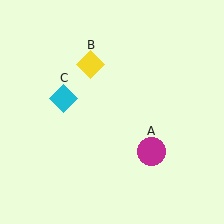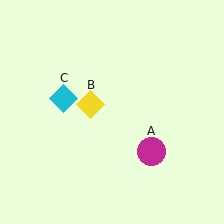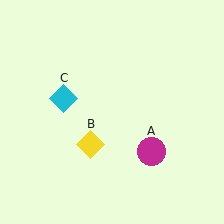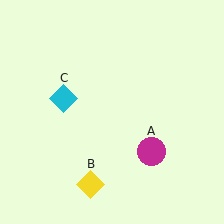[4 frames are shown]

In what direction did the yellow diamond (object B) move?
The yellow diamond (object B) moved down.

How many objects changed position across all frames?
1 object changed position: yellow diamond (object B).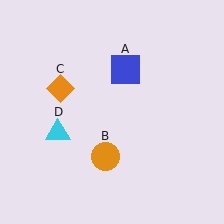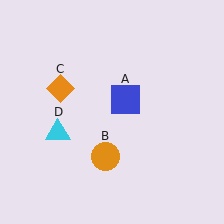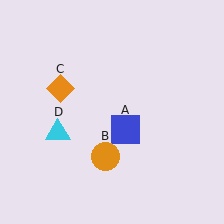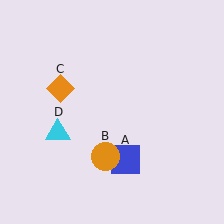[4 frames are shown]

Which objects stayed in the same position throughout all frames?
Orange circle (object B) and orange diamond (object C) and cyan triangle (object D) remained stationary.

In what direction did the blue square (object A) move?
The blue square (object A) moved down.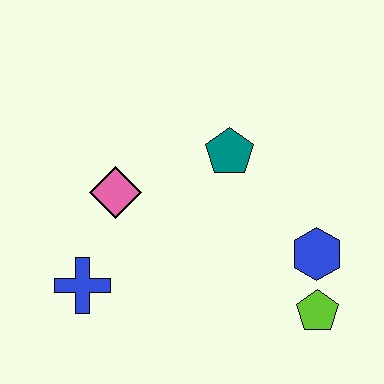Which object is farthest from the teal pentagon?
The blue cross is farthest from the teal pentagon.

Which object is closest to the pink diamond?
The blue cross is closest to the pink diamond.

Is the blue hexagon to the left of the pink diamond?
No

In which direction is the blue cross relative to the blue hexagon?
The blue cross is to the left of the blue hexagon.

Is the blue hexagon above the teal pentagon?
No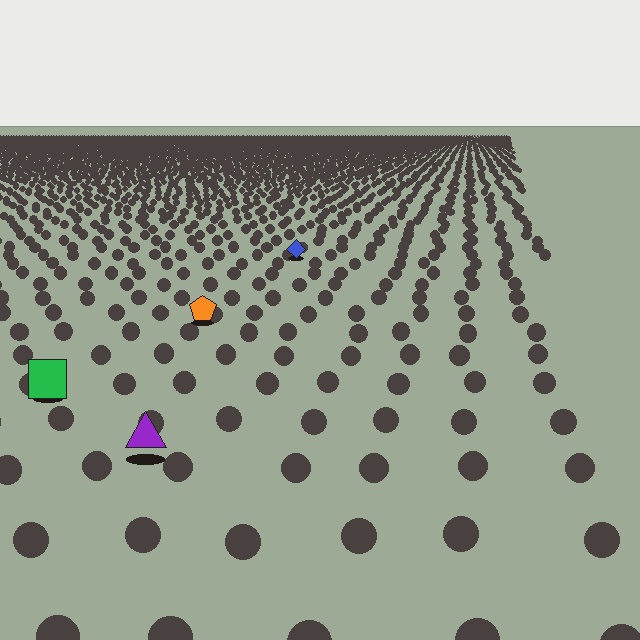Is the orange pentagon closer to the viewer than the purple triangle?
No. The purple triangle is closer — you can tell from the texture gradient: the ground texture is coarser near it.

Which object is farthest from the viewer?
The blue diamond is farthest from the viewer. It appears smaller and the ground texture around it is denser.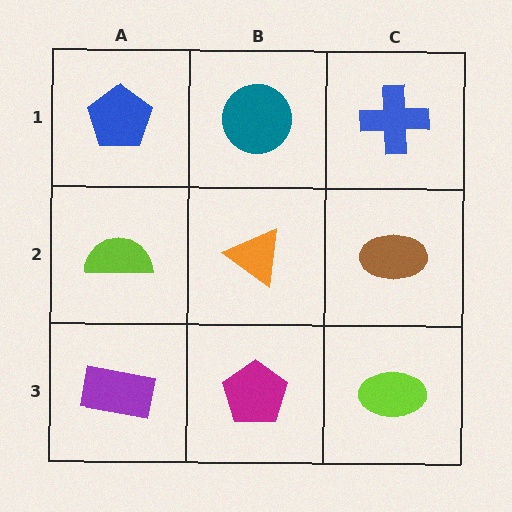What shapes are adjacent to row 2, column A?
A blue pentagon (row 1, column A), a purple rectangle (row 3, column A), an orange triangle (row 2, column B).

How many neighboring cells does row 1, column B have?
3.